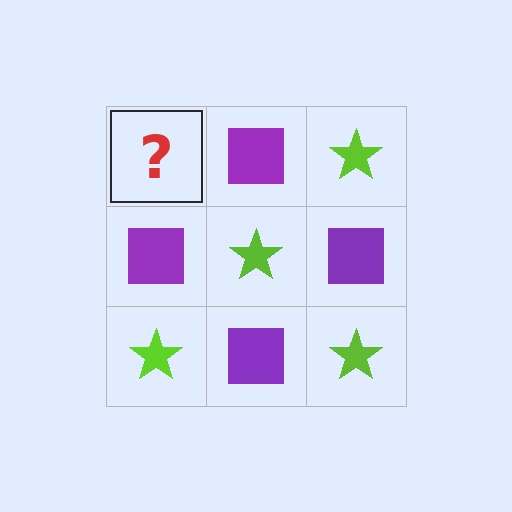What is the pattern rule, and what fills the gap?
The rule is that it alternates lime star and purple square in a checkerboard pattern. The gap should be filled with a lime star.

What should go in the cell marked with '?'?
The missing cell should contain a lime star.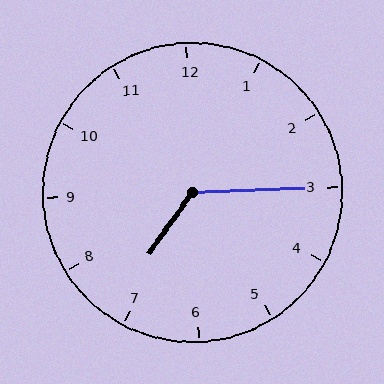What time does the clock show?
7:15.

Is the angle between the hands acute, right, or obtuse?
It is obtuse.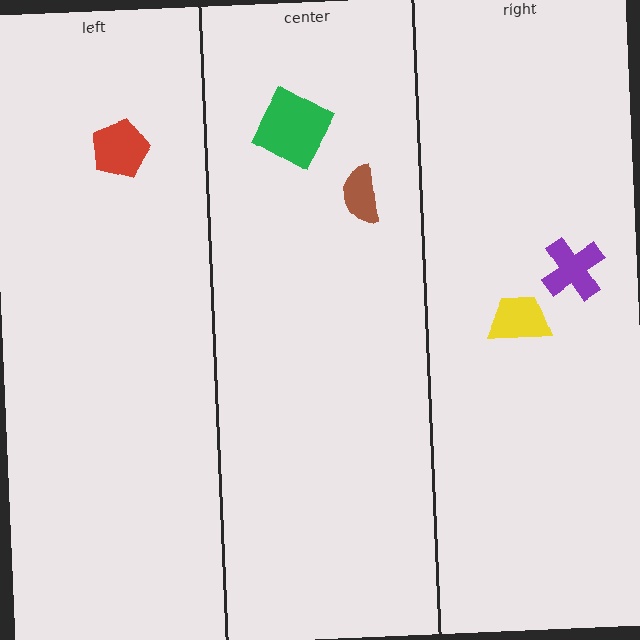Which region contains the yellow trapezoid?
The right region.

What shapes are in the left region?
The red pentagon.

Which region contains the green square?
The center region.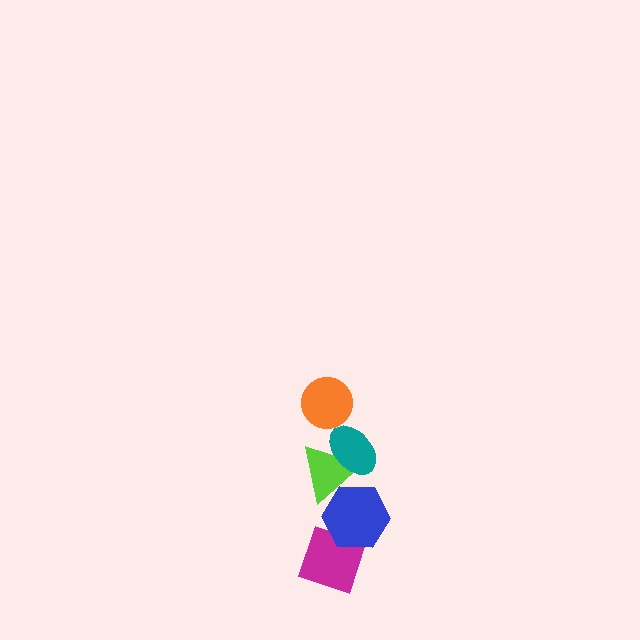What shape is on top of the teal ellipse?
The orange circle is on top of the teal ellipse.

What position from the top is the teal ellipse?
The teal ellipse is 2nd from the top.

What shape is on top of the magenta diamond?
The blue hexagon is on top of the magenta diamond.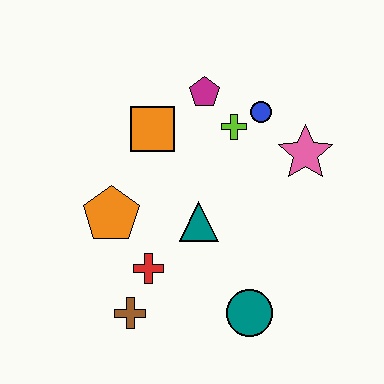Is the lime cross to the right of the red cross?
Yes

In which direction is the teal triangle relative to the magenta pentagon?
The teal triangle is below the magenta pentagon.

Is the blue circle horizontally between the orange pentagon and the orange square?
No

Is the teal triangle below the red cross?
No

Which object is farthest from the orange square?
The teal circle is farthest from the orange square.